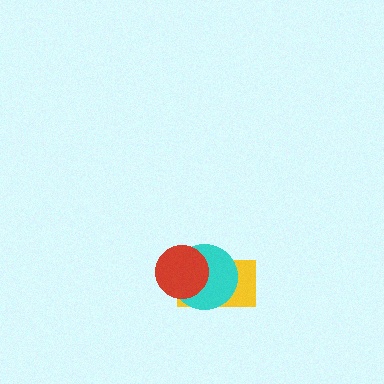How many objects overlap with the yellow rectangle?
2 objects overlap with the yellow rectangle.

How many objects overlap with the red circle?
2 objects overlap with the red circle.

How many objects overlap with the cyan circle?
2 objects overlap with the cyan circle.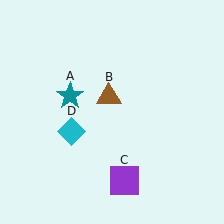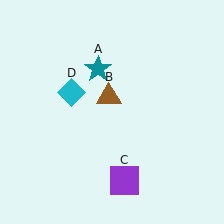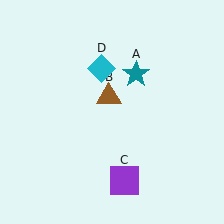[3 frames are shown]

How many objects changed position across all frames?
2 objects changed position: teal star (object A), cyan diamond (object D).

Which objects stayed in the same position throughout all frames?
Brown triangle (object B) and purple square (object C) remained stationary.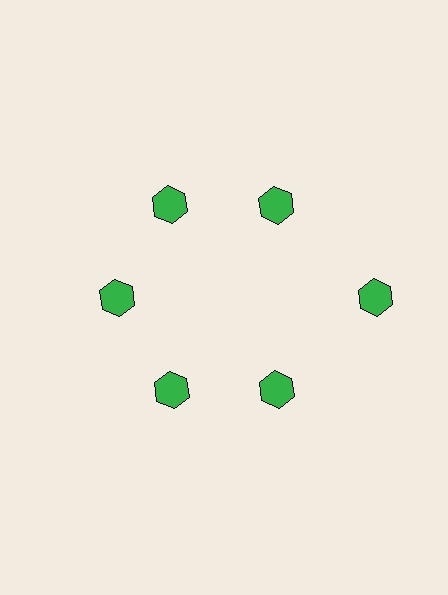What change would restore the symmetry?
The symmetry would be restored by moving it inward, back onto the ring so that all 6 hexagons sit at equal angles and equal distance from the center.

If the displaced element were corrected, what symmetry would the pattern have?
It would have 6-fold rotational symmetry — the pattern would map onto itself every 60 degrees.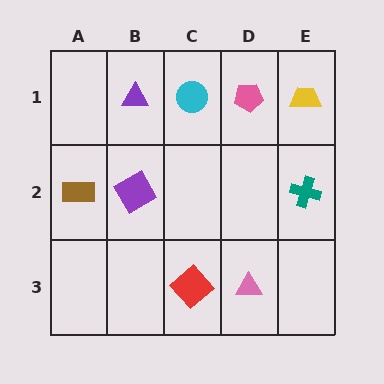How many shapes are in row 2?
3 shapes.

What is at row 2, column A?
A brown rectangle.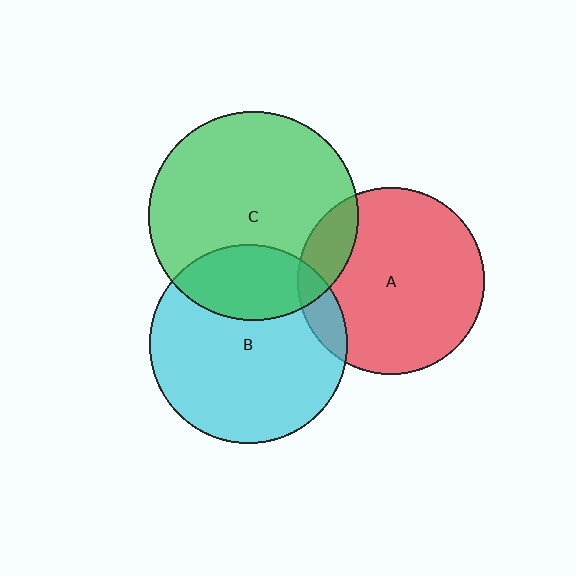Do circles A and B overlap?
Yes.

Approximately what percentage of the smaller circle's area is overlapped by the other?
Approximately 10%.